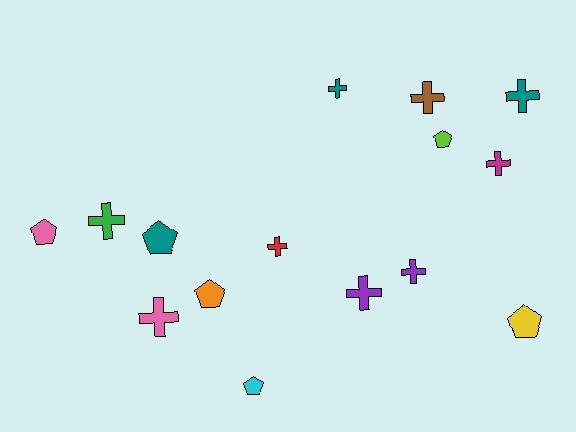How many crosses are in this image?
There are 9 crosses.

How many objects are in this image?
There are 15 objects.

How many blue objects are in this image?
There are no blue objects.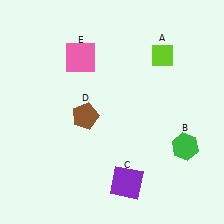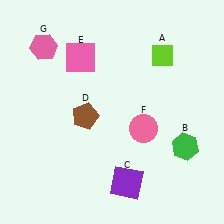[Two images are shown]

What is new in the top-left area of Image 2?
A pink hexagon (G) was added in the top-left area of Image 2.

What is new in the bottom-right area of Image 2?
A pink circle (F) was added in the bottom-right area of Image 2.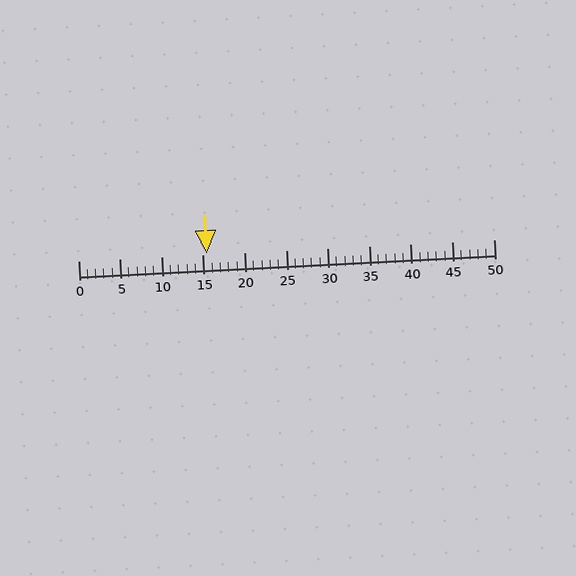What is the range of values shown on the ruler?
The ruler shows values from 0 to 50.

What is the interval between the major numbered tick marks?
The major tick marks are spaced 5 units apart.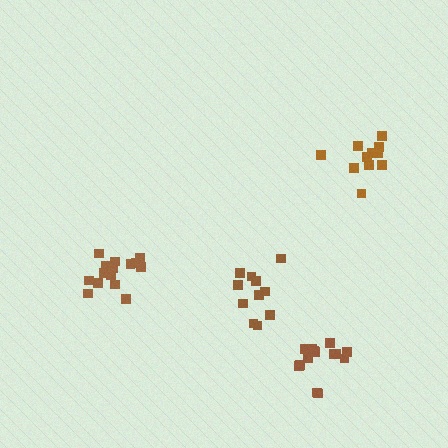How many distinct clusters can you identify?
There are 4 distinct clusters.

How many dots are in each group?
Group 1: 11 dots, Group 2: 11 dots, Group 3: 15 dots, Group 4: 14 dots (51 total).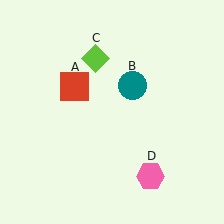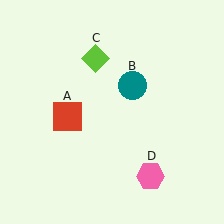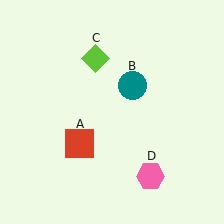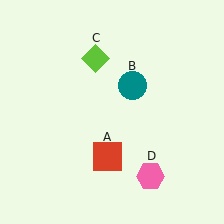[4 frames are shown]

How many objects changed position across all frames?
1 object changed position: red square (object A).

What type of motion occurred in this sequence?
The red square (object A) rotated counterclockwise around the center of the scene.